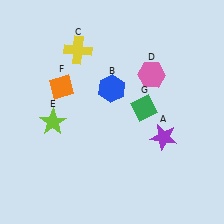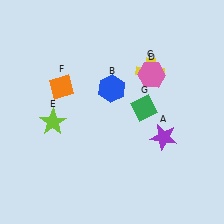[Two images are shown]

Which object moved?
The yellow cross (C) moved right.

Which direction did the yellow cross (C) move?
The yellow cross (C) moved right.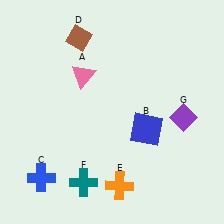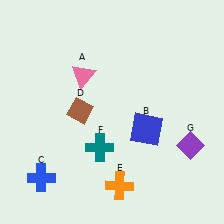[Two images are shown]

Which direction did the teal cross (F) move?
The teal cross (F) moved up.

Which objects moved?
The objects that moved are: the brown diamond (D), the teal cross (F), the purple diamond (G).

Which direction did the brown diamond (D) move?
The brown diamond (D) moved down.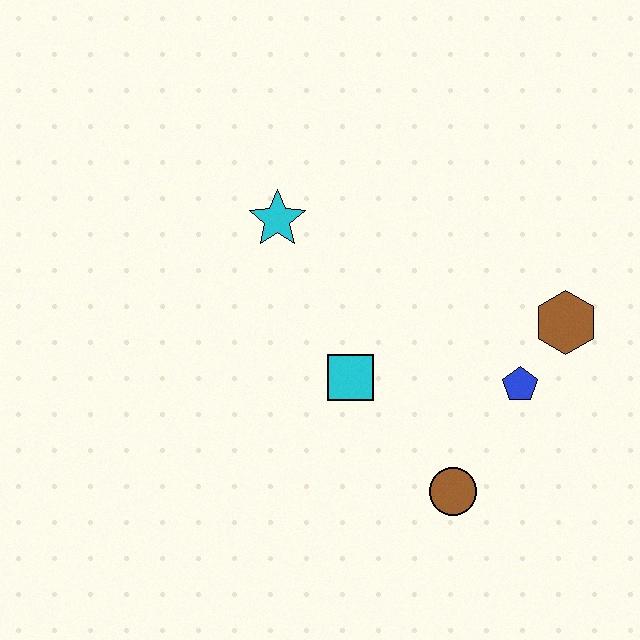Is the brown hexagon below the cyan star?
Yes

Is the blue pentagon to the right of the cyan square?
Yes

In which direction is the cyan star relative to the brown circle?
The cyan star is above the brown circle.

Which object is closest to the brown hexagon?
The blue pentagon is closest to the brown hexagon.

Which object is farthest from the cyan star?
The brown circle is farthest from the cyan star.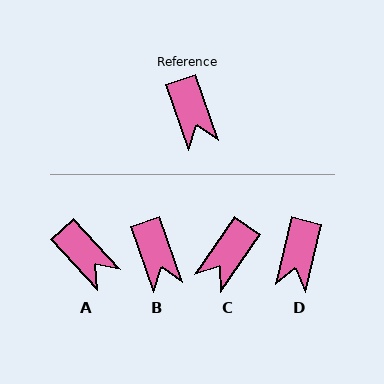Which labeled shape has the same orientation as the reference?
B.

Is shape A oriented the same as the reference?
No, it is off by about 24 degrees.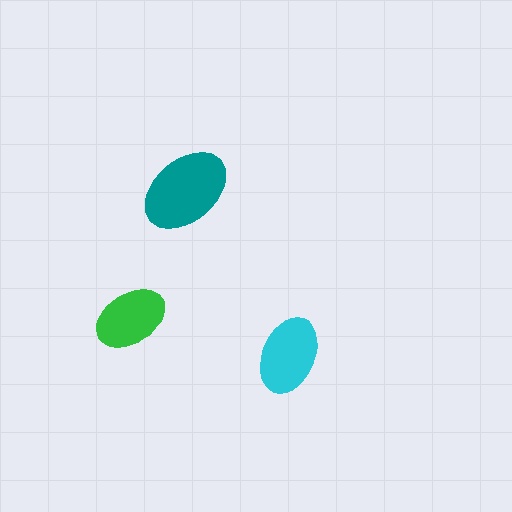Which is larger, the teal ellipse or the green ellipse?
The teal one.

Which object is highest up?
The teal ellipse is topmost.